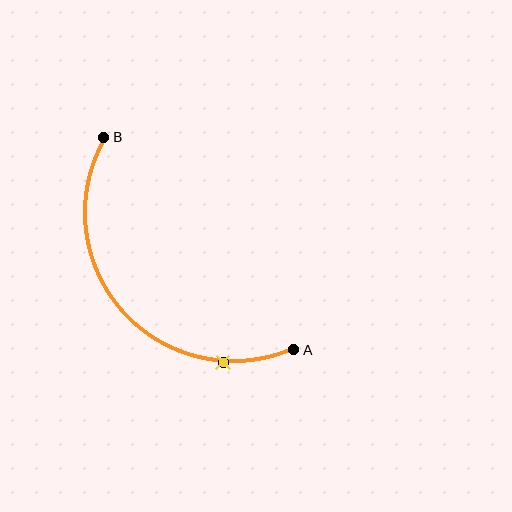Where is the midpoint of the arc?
The arc midpoint is the point on the curve farthest from the straight line joining A and B. It sits below and to the left of that line.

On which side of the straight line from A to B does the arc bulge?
The arc bulges below and to the left of the straight line connecting A and B.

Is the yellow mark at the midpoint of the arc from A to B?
No. The yellow mark lies on the arc but is closer to endpoint A. The arc midpoint would be at the point on the curve equidistant along the arc from both A and B.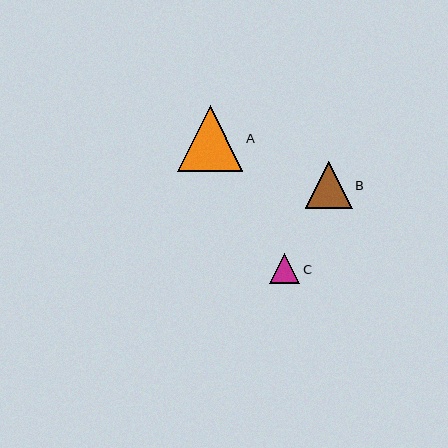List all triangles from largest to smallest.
From largest to smallest: A, B, C.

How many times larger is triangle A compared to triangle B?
Triangle A is approximately 1.4 times the size of triangle B.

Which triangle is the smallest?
Triangle C is the smallest with a size of approximately 30 pixels.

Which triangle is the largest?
Triangle A is the largest with a size of approximately 66 pixels.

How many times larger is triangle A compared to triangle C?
Triangle A is approximately 2.2 times the size of triangle C.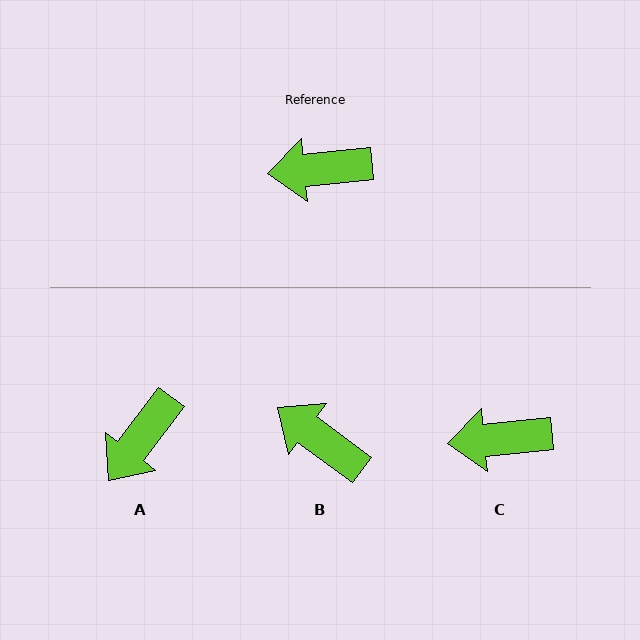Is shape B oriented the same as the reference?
No, it is off by about 42 degrees.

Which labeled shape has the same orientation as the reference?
C.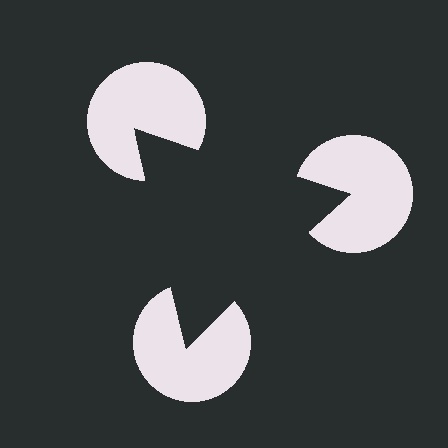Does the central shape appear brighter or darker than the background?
It typically appears slightly darker than the background, even though no actual brightness change is drawn.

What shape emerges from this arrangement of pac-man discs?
An illusory triangle — its edges are inferred from the aligned wedge cuts in the pac-man discs, not physically drawn.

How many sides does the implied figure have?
3 sides.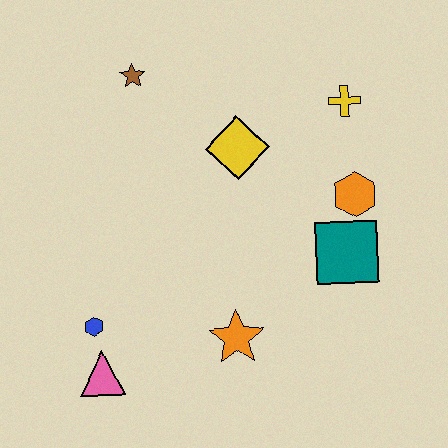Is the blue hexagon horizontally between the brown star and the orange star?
No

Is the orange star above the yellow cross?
No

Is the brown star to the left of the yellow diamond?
Yes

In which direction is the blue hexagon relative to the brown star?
The blue hexagon is below the brown star.